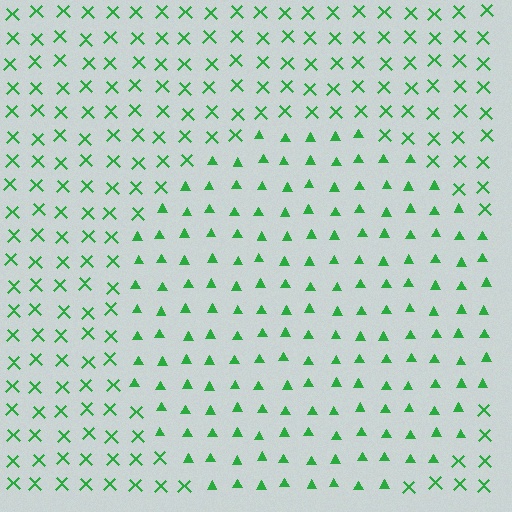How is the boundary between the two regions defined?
The boundary is defined by a change in element shape: triangles inside vs. X marks outside. All elements share the same color and spacing.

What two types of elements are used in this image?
The image uses triangles inside the circle region and X marks outside it.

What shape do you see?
I see a circle.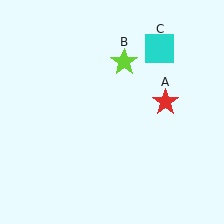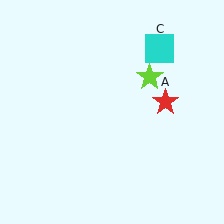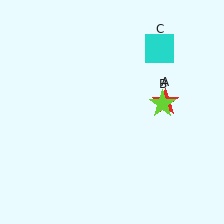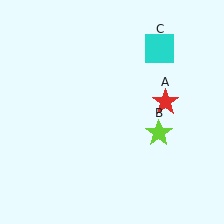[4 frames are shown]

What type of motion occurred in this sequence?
The lime star (object B) rotated clockwise around the center of the scene.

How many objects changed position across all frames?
1 object changed position: lime star (object B).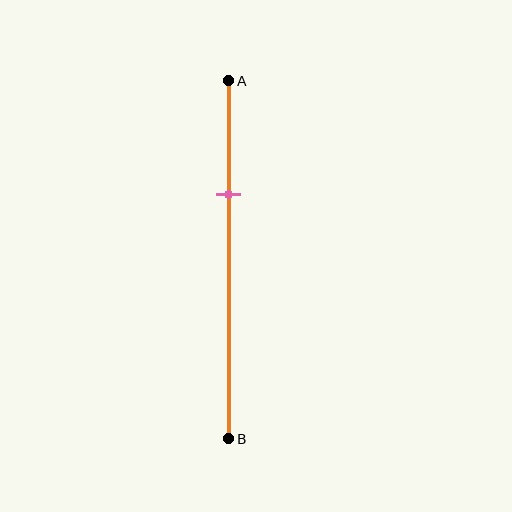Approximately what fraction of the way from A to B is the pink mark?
The pink mark is approximately 30% of the way from A to B.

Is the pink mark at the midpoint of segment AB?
No, the mark is at about 30% from A, not at the 50% midpoint.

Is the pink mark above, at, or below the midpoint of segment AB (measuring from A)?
The pink mark is above the midpoint of segment AB.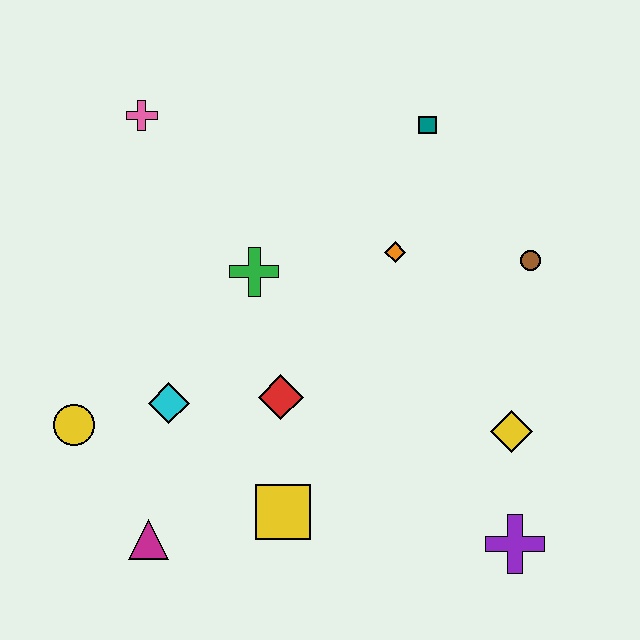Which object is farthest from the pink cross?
The purple cross is farthest from the pink cross.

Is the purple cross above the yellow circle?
No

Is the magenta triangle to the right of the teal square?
No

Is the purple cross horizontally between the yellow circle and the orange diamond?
No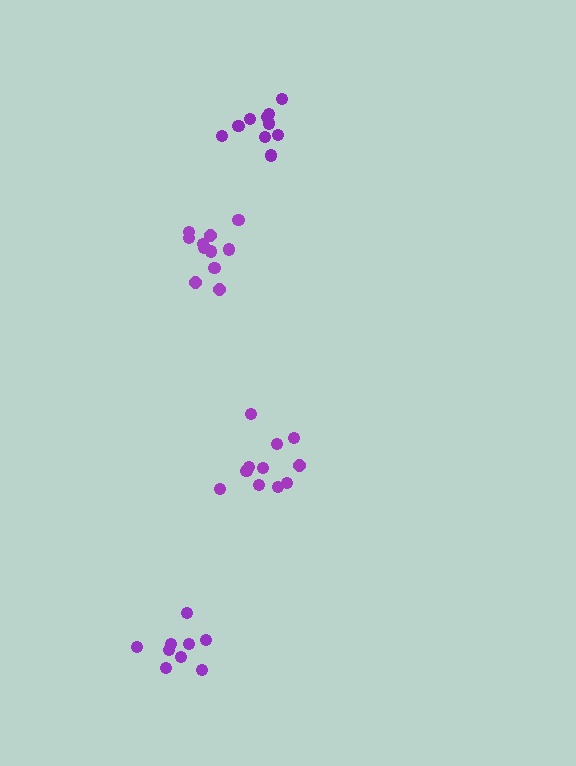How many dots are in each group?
Group 1: 11 dots, Group 2: 10 dots, Group 3: 11 dots, Group 4: 9 dots (41 total).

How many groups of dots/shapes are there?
There are 4 groups.